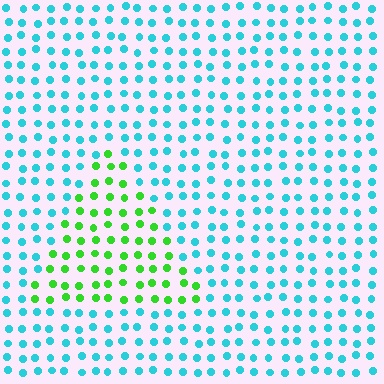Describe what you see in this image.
The image is filled with small cyan elements in a uniform arrangement. A triangle-shaped region is visible where the elements are tinted to a slightly different hue, forming a subtle color boundary.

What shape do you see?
I see a triangle.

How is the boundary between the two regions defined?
The boundary is defined purely by a slight shift in hue (about 66 degrees). Spacing, size, and orientation are identical on both sides.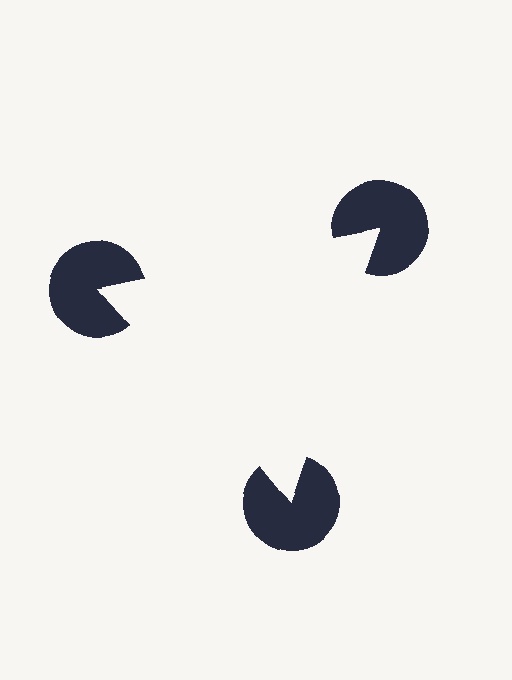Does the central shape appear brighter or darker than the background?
It typically appears slightly brighter than the background, even though no actual brightness change is drawn.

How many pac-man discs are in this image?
There are 3 — one at each vertex of the illusory triangle.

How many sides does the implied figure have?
3 sides.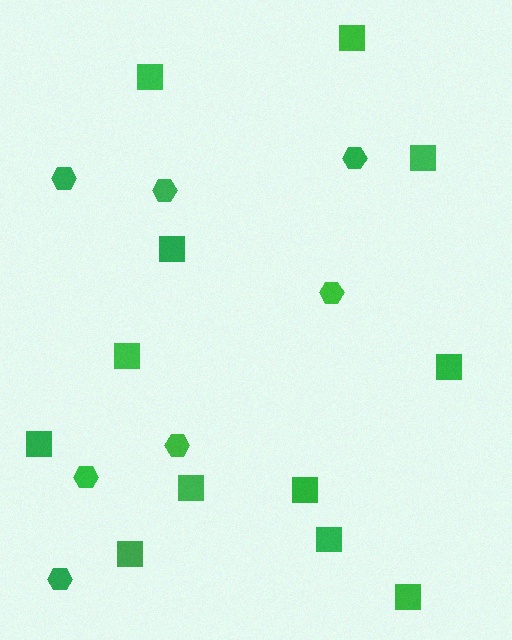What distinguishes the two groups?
There are 2 groups: one group of squares (12) and one group of hexagons (7).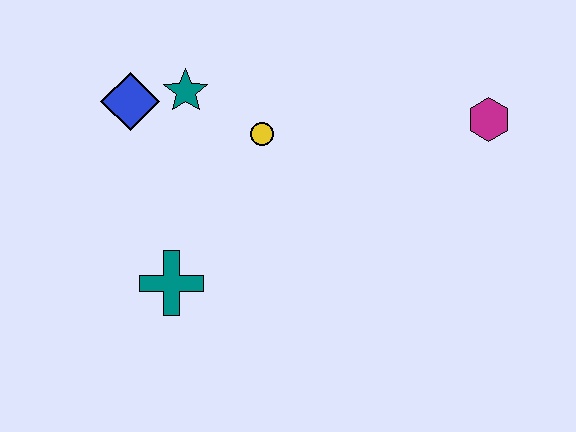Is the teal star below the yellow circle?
No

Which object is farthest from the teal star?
The magenta hexagon is farthest from the teal star.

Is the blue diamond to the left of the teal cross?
Yes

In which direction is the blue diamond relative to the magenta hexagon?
The blue diamond is to the left of the magenta hexagon.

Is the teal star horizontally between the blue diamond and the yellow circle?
Yes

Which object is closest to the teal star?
The blue diamond is closest to the teal star.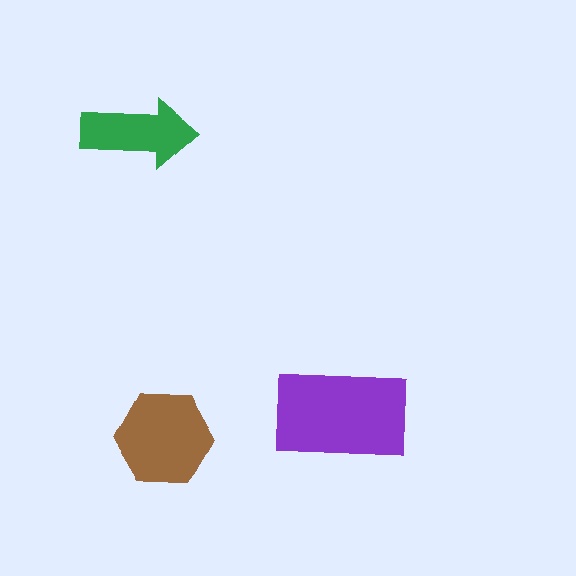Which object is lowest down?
The brown hexagon is bottommost.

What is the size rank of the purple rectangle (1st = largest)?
1st.